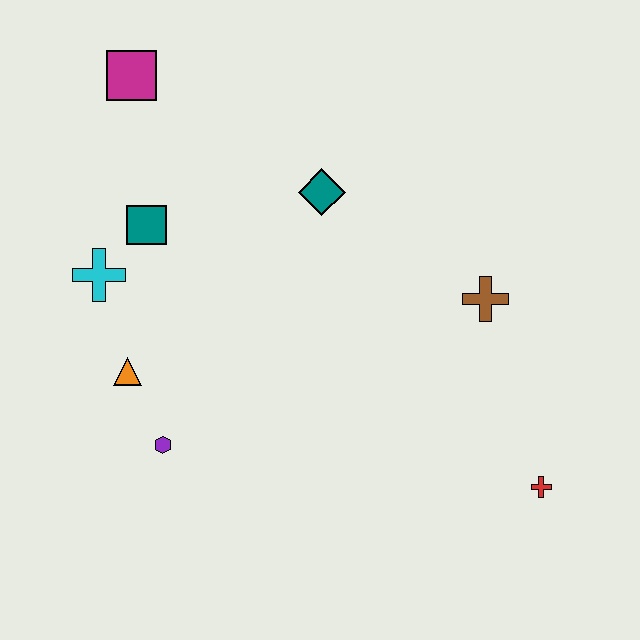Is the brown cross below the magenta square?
Yes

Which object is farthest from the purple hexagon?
The red cross is farthest from the purple hexagon.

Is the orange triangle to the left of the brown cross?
Yes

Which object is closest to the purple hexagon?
The orange triangle is closest to the purple hexagon.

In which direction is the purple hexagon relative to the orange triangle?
The purple hexagon is below the orange triangle.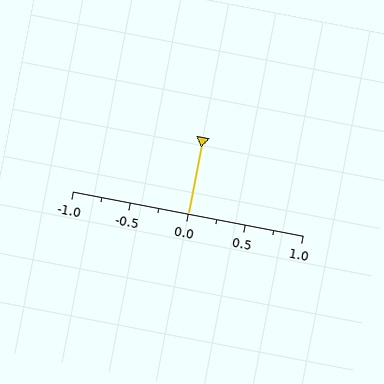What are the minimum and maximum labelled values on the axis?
The axis runs from -1.0 to 1.0.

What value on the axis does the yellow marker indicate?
The marker indicates approximately 0.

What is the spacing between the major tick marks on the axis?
The major ticks are spaced 0.5 apart.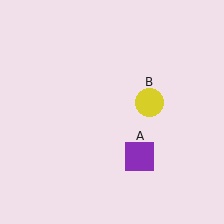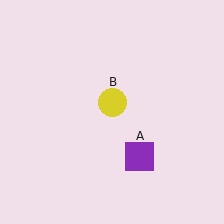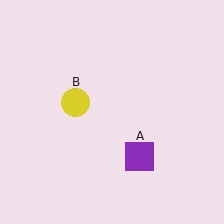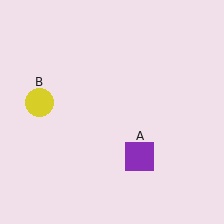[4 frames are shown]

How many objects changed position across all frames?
1 object changed position: yellow circle (object B).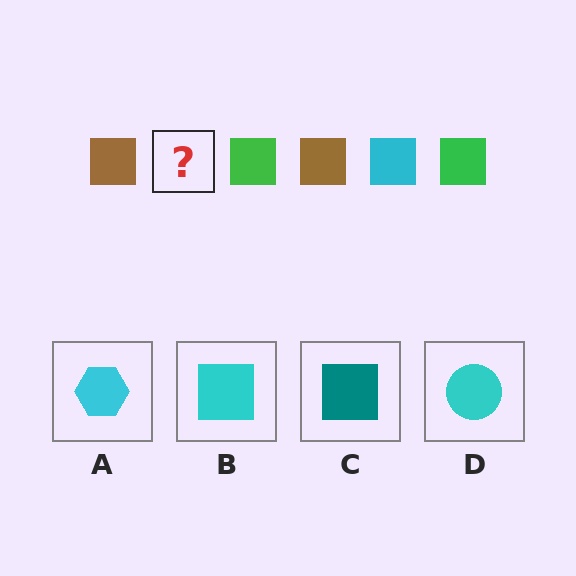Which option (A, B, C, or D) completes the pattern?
B.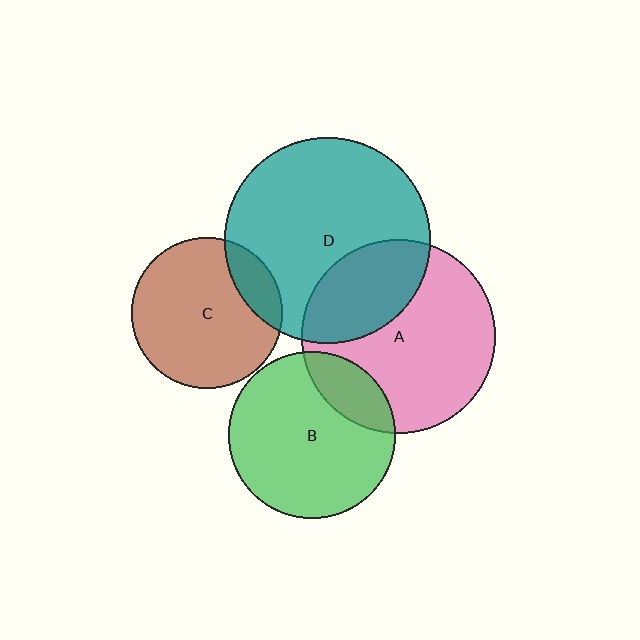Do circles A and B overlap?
Yes.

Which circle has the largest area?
Circle D (teal).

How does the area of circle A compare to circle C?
Approximately 1.6 times.